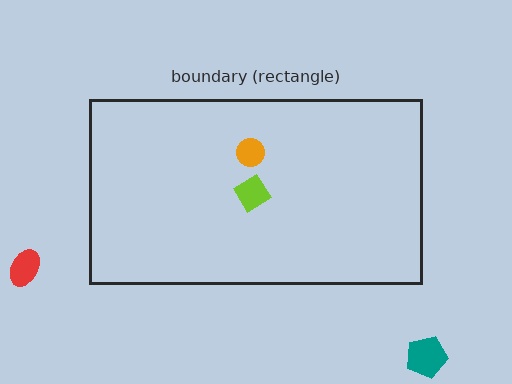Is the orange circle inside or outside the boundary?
Inside.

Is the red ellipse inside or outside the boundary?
Outside.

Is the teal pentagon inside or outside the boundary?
Outside.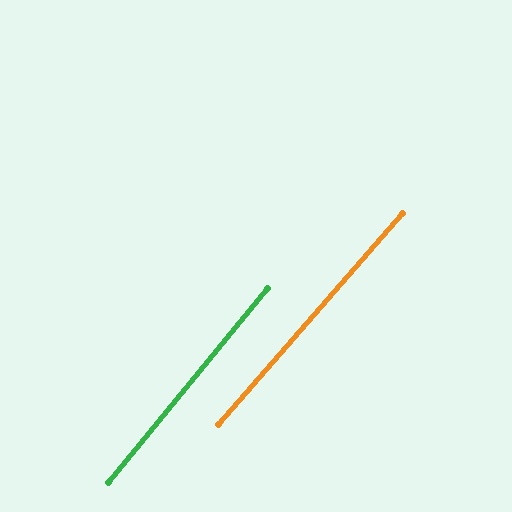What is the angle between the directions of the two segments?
Approximately 2 degrees.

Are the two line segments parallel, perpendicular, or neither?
Parallel — their directions differ by only 1.6°.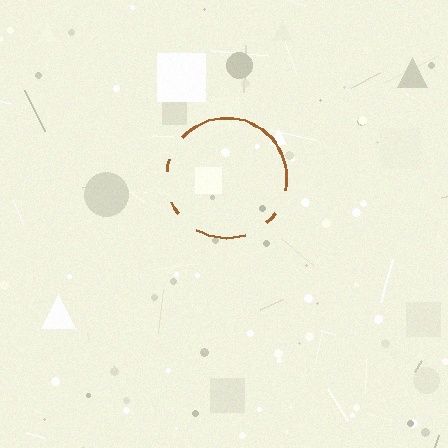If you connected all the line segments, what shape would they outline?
They would outline a circle.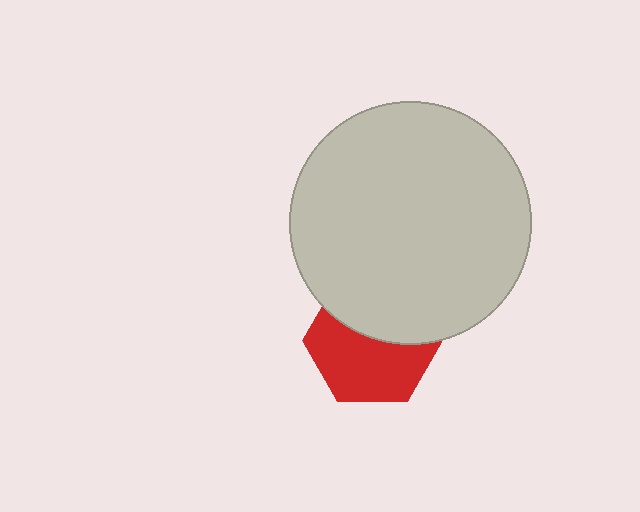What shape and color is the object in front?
The object in front is a light gray circle.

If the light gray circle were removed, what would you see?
You would see the complete red hexagon.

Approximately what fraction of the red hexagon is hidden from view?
Roughly 43% of the red hexagon is hidden behind the light gray circle.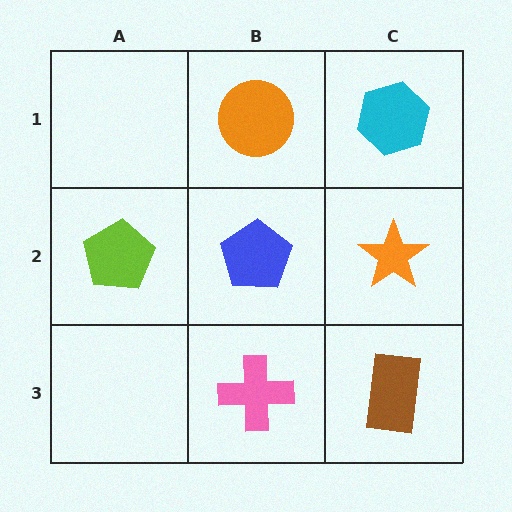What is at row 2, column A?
A lime pentagon.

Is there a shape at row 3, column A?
No, that cell is empty.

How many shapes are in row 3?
2 shapes.